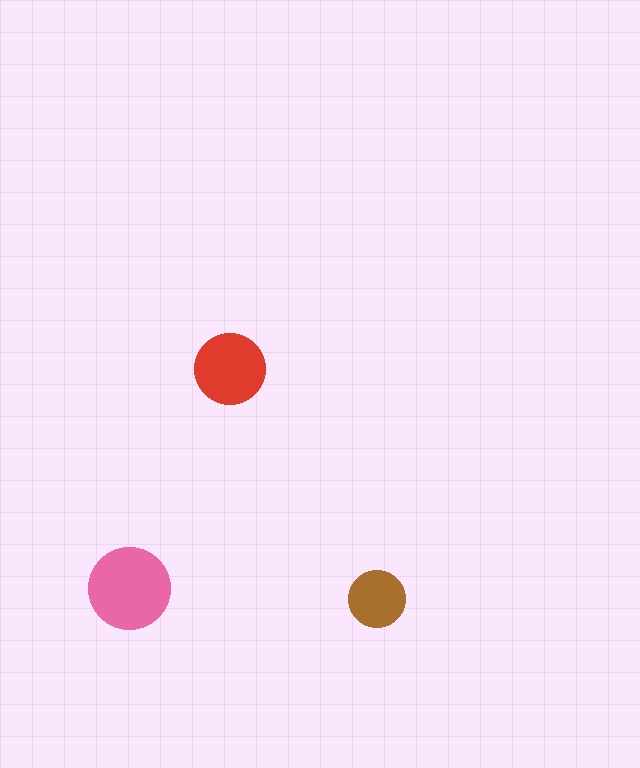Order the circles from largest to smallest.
the pink one, the red one, the brown one.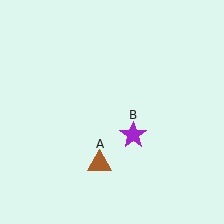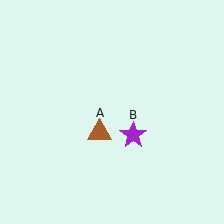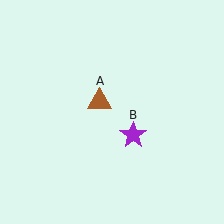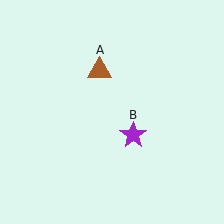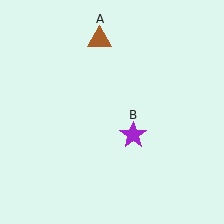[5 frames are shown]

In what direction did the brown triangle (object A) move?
The brown triangle (object A) moved up.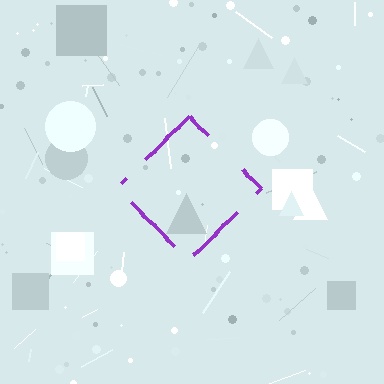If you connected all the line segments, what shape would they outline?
They would outline a diamond.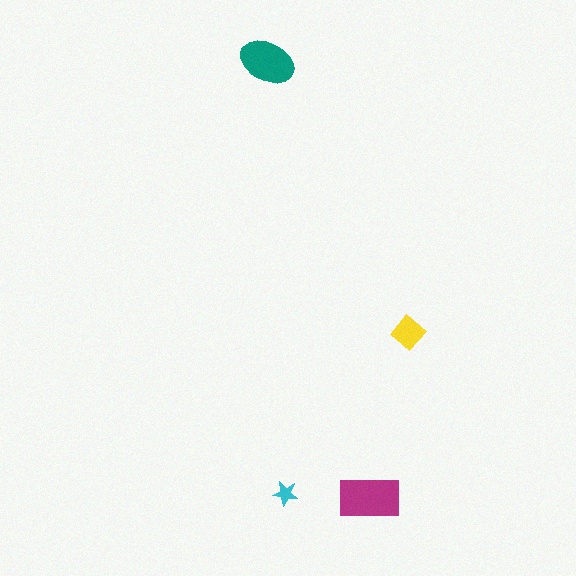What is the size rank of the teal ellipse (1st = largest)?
2nd.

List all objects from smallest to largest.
The cyan star, the yellow diamond, the teal ellipse, the magenta rectangle.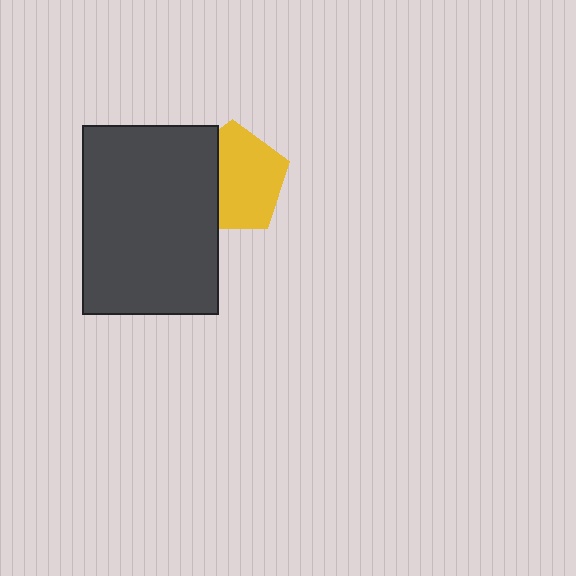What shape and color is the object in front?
The object in front is a dark gray rectangle.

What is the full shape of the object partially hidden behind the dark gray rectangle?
The partially hidden object is a yellow pentagon.